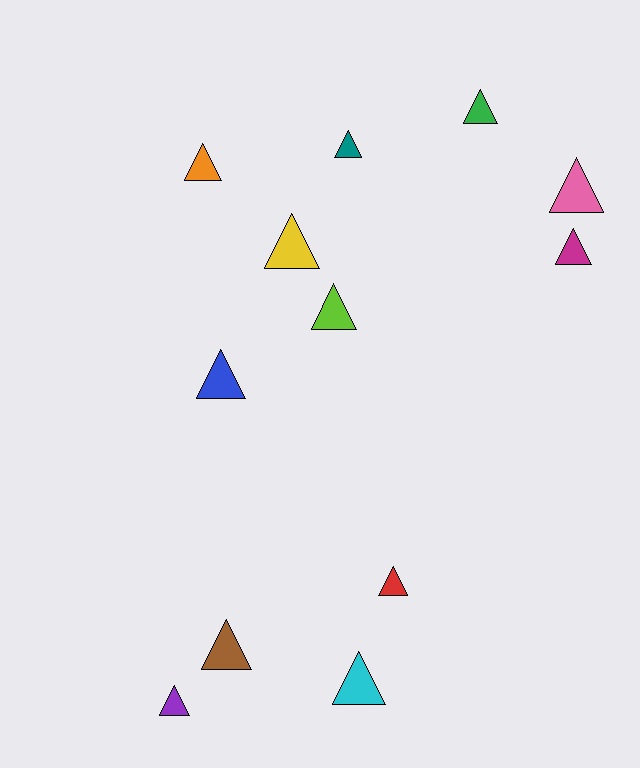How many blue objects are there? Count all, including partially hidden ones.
There is 1 blue object.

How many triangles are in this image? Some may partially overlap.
There are 12 triangles.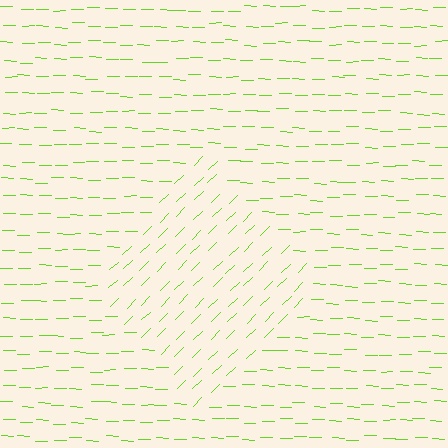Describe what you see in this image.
The image is filled with small lime line segments. A diamond region in the image has lines oriented differently from the surrounding lines, creating a visible texture boundary.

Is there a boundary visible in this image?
Yes, there is a texture boundary formed by a change in line orientation.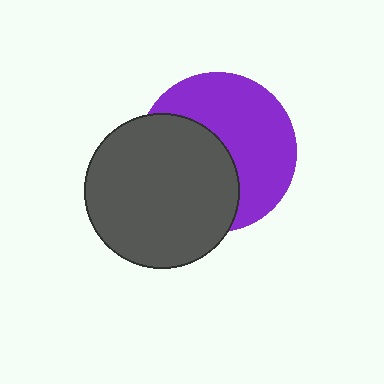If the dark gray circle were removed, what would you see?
You would see the complete purple circle.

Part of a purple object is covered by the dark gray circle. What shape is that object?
It is a circle.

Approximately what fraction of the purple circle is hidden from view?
Roughly 46% of the purple circle is hidden behind the dark gray circle.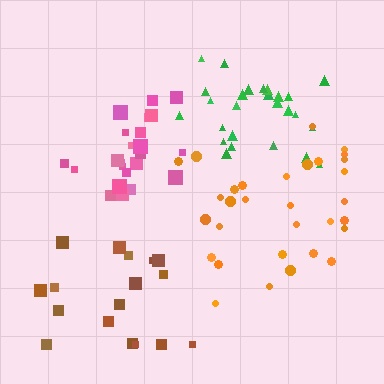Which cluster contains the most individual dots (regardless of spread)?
Orange (31).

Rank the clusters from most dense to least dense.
pink, green, brown, orange.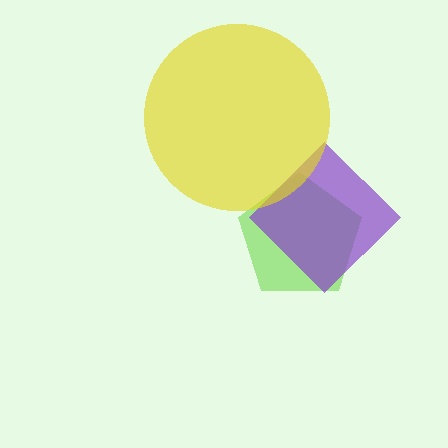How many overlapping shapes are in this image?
There are 3 overlapping shapes in the image.